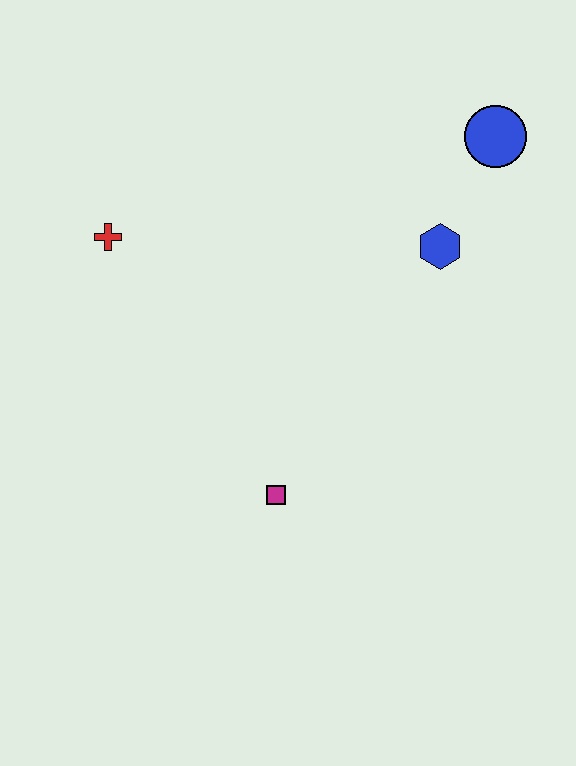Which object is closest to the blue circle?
The blue hexagon is closest to the blue circle.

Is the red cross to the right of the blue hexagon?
No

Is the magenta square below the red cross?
Yes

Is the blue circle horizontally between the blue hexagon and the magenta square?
No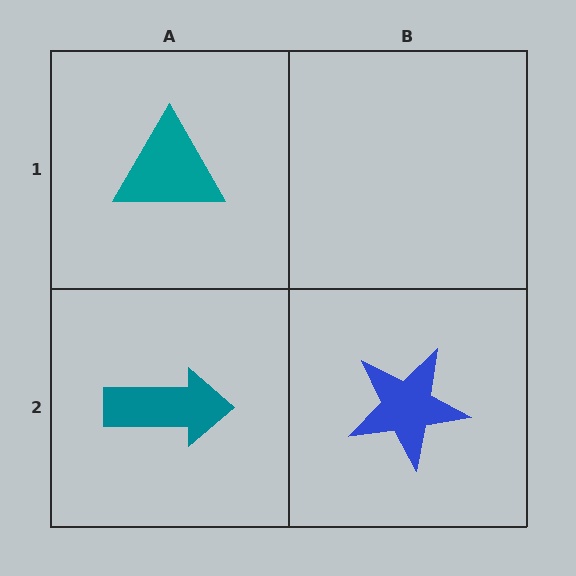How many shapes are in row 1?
1 shape.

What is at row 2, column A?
A teal arrow.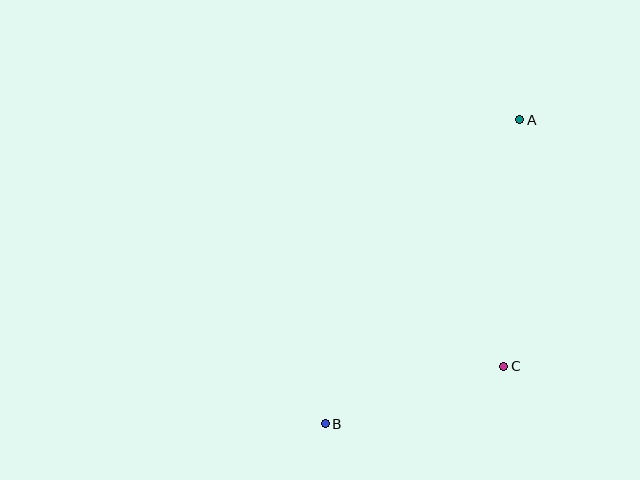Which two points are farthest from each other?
Points A and B are farthest from each other.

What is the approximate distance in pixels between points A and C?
The distance between A and C is approximately 247 pixels.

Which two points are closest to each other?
Points B and C are closest to each other.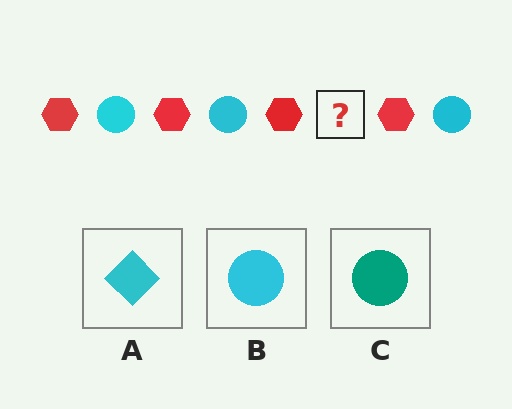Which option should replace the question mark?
Option B.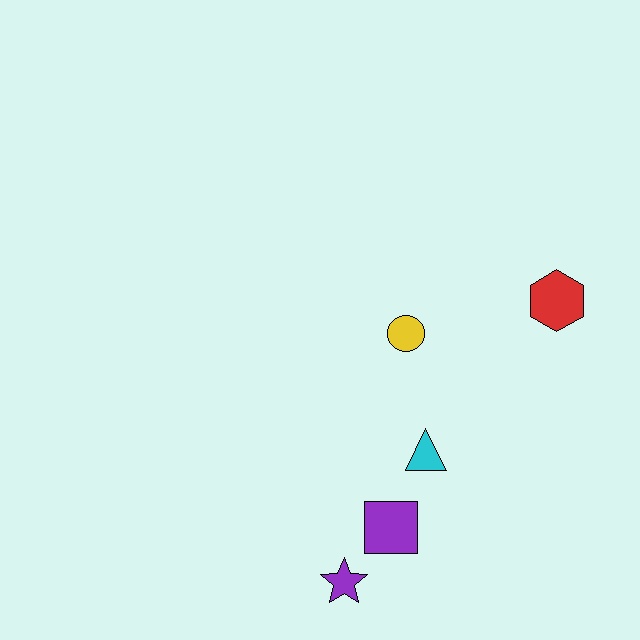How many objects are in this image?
There are 5 objects.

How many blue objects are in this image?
There are no blue objects.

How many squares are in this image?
There is 1 square.